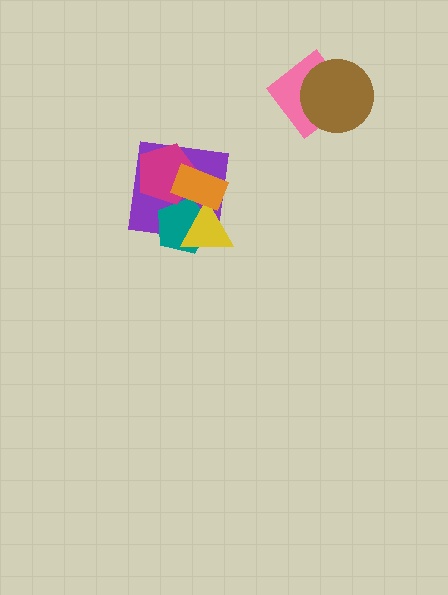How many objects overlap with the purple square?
4 objects overlap with the purple square.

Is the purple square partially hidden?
Yes, it is partially covered by another shape.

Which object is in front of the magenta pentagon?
The orange rectangle is in front of the magenta pentagon.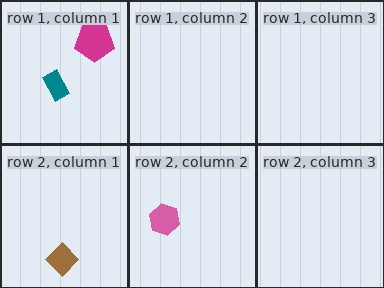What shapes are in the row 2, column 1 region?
The brown diamond.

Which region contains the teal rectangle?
The row 1, column 1 region.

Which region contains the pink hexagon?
The row 2, column 2 region.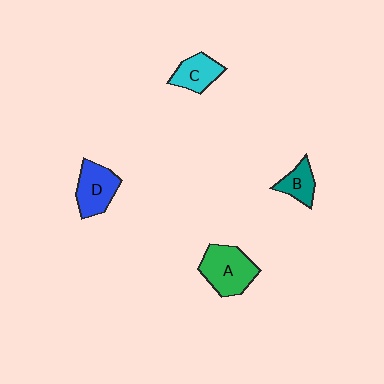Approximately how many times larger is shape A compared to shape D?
Approximately 1.2 times.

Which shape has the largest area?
Shape A (green).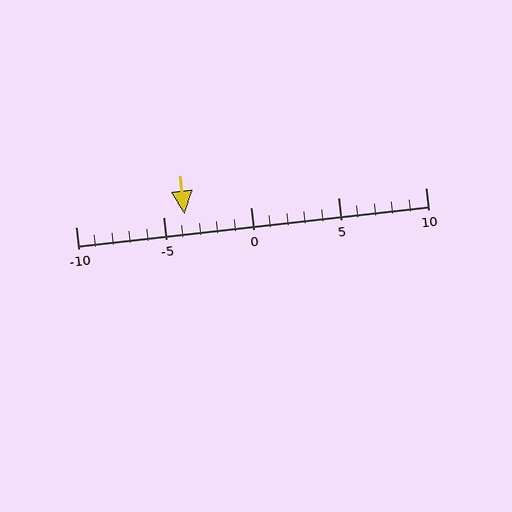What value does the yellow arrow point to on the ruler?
The yellow arrow points to approximately -4.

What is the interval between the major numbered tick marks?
The major tick marks are spaced 5 units apart.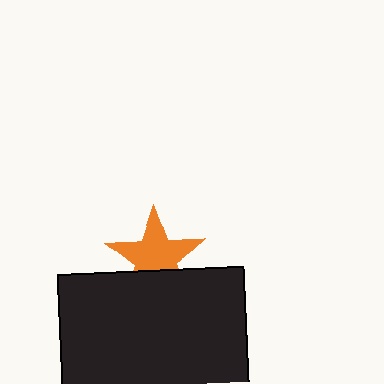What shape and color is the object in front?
The object in front is a black rectangle.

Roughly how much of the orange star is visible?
Most of it is visible (roughly 69%).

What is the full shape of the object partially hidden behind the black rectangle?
The partially hidden object is an orange star.